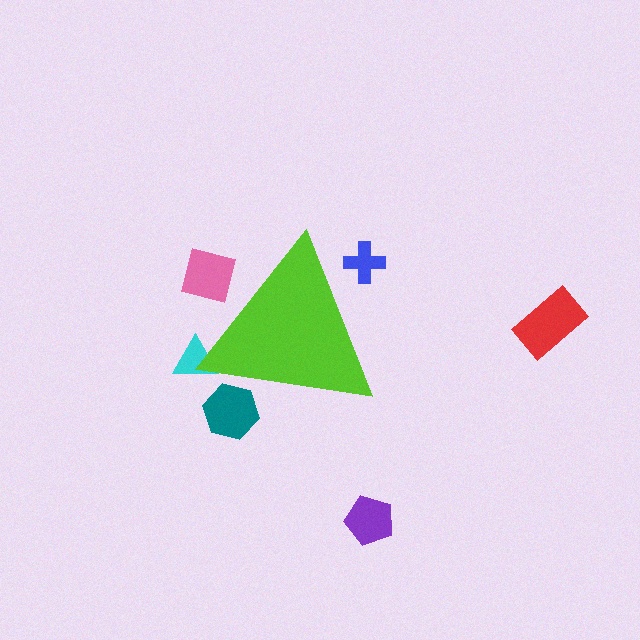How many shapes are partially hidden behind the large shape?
4 shapes are partially hidden.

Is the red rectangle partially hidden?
No, the red rectangle is fully visible.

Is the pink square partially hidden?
Yes, the pink square is partially hidden behind the lime triangle.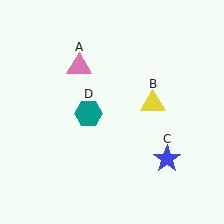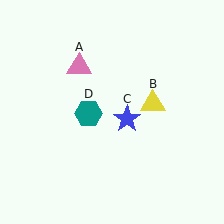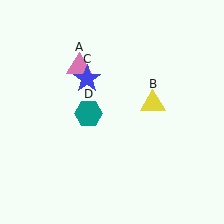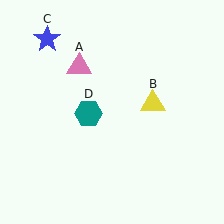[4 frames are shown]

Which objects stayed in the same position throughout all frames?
Pink triangle (object A) and yellow triangle (object B) and teal hexagon (object D) remained stationary.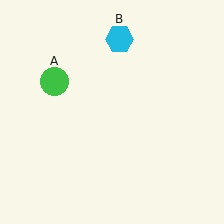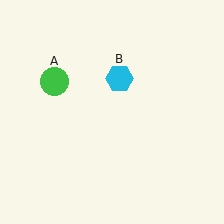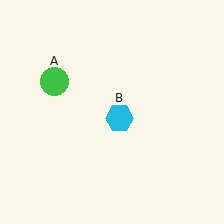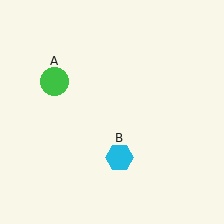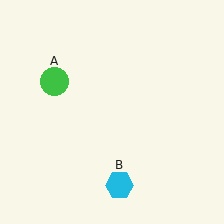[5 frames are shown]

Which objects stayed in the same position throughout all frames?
Green circle (object A) remained stationary.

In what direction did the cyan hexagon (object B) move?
The cyan hexagon (object B) moved down.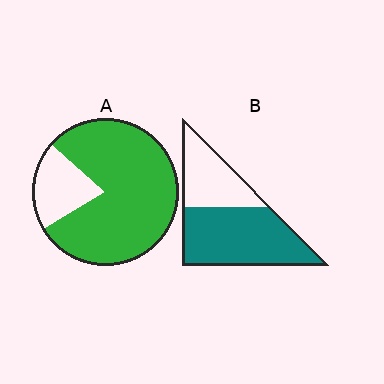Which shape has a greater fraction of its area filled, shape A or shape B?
Shape A.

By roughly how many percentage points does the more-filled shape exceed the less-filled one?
By roughly 15 percentage points (A over B).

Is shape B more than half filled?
Yes.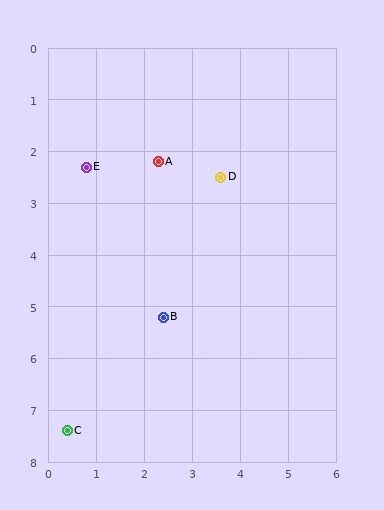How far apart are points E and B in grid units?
Points E and B are about 3.3 grid units apart.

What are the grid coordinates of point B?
Point B is at approximately (2.4, 5.2).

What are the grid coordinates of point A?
Point A is at approximately (2.3, 2.2).